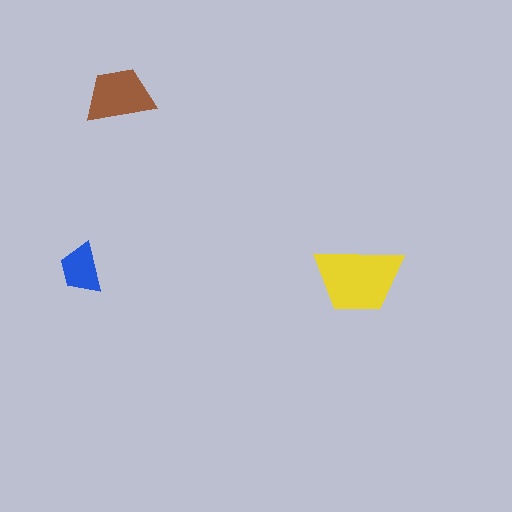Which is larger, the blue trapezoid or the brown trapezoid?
The brown one.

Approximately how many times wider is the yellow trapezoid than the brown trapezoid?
About 1.5 times wider.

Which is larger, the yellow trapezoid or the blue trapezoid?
The yellow one.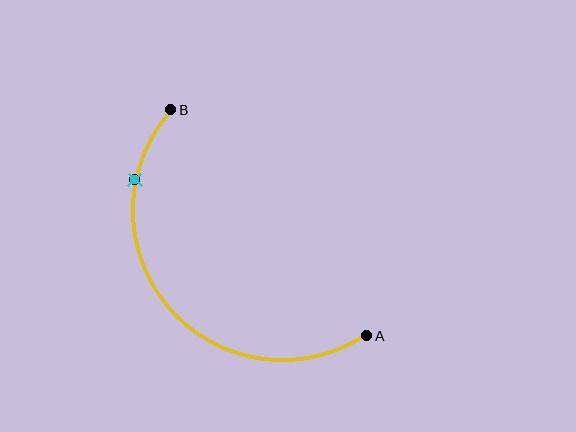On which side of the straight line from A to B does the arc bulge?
The arc bulges below and to the left of the straight line connecting A and B.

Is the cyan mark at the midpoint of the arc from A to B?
No. The cyan mark lies on the arc but is closer to endpoint B. The arc midpoint would be at the point on the curve equidistant along the arc from both A and B.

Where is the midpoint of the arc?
The arc midpoint is the point on the curve farthest from the straight line joining A and B. It sits below and to the left of that line.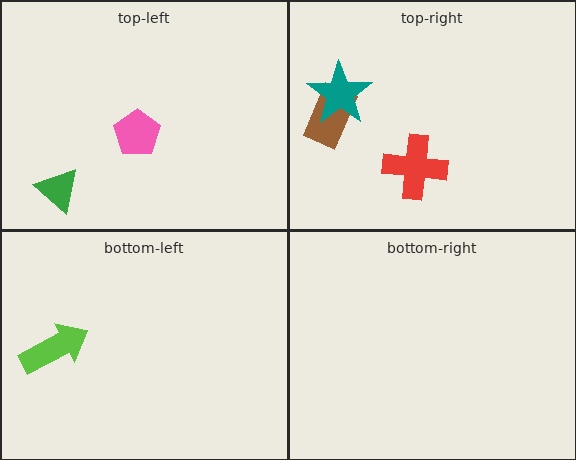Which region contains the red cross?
The top-right region.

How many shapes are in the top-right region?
3.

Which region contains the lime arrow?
The bottom-left region.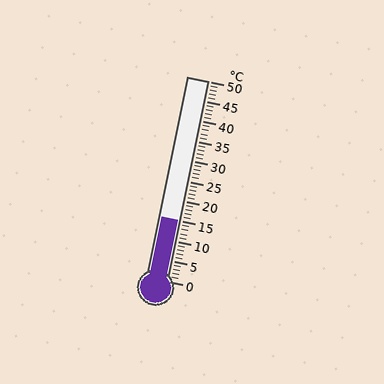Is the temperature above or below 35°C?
The temperature is below 35°C.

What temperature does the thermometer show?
The thermometer shows approximately 15°C.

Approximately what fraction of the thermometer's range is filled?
The thermometer is filled to approximately 30% of its range.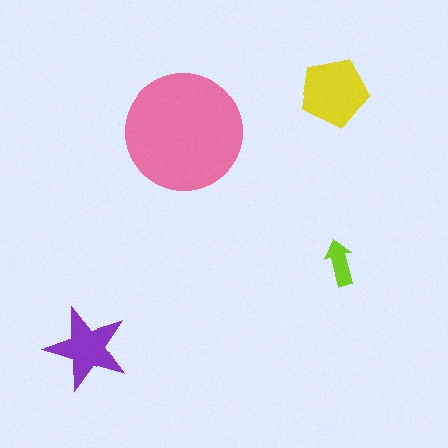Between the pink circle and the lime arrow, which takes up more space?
The pink circle.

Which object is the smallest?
The lime arrow.